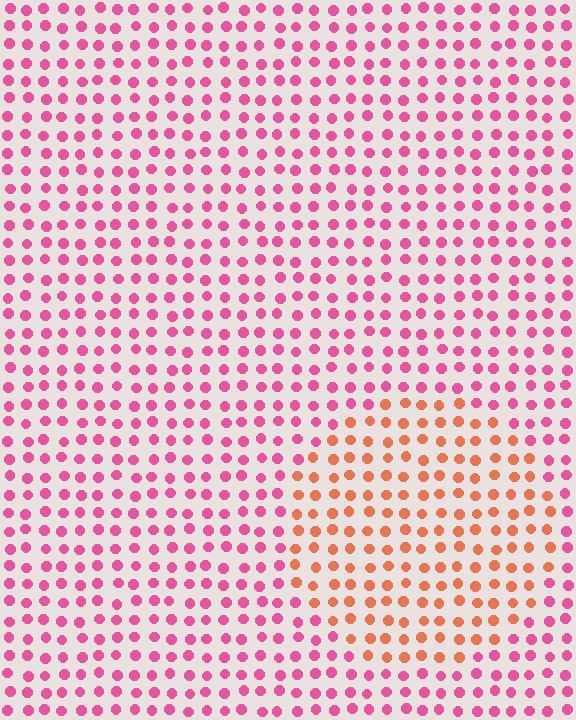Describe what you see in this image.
The image is filled with small pink elements in a uniform arrangement. A circle-shaped region is visible where the elements are tinted to a slightly different hue, forming a subtle color boundary.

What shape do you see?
I see a circle.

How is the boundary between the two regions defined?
The boundary is defined purely by a slight shift in hue (about 45 degrees). Spacing, size, and orientation are identical on both sides.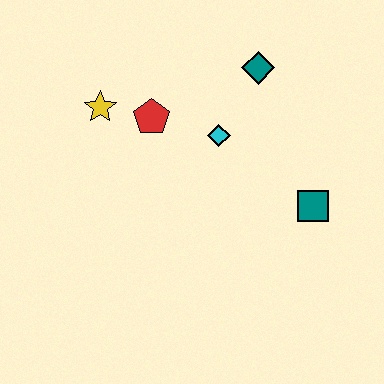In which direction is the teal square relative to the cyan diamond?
The teal square is to the right of the cyan diamond.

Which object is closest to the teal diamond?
The cyan diamond is closest to the teal diamond.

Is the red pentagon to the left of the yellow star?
No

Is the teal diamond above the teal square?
Yes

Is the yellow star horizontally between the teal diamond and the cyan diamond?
No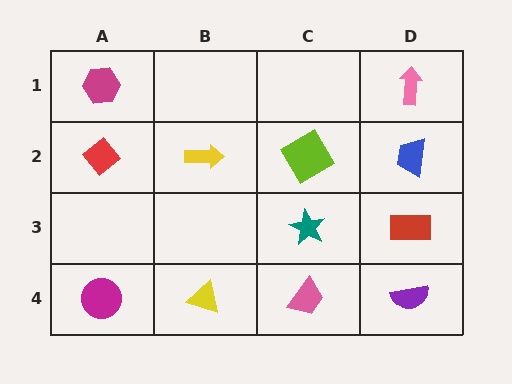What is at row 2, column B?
A yellow arrow.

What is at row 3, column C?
A teal star.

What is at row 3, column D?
A red rectangle.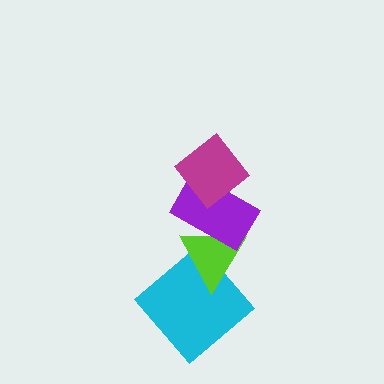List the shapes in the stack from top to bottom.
From top to bottom: the magenta diamond, the purple rectangle, the lime triangle, the cyan diamond.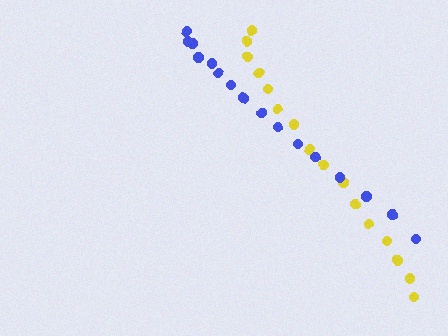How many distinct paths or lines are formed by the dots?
There are 2 distinct paths.